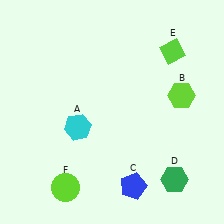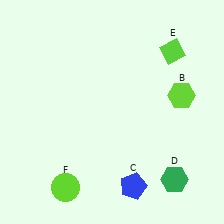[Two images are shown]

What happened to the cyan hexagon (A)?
The cyan hexagon (A) was removed in Image 2. It was in the bottom-left area of Image 1.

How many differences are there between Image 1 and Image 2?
There is 1 difference between the two images.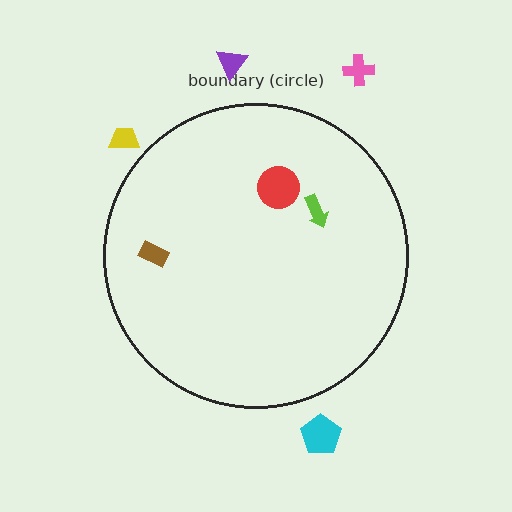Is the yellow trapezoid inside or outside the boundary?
Outside.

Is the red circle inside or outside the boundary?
Inside.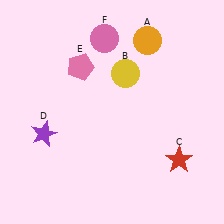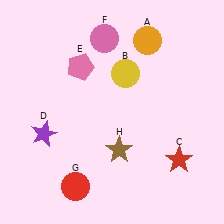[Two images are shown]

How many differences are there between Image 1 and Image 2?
There are 2 differences between the two images.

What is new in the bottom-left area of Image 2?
A red circle (G) was added in the bottom-left area of Image 2.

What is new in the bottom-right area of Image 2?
A brown star (H) was added in the bottom-right area of Image 2.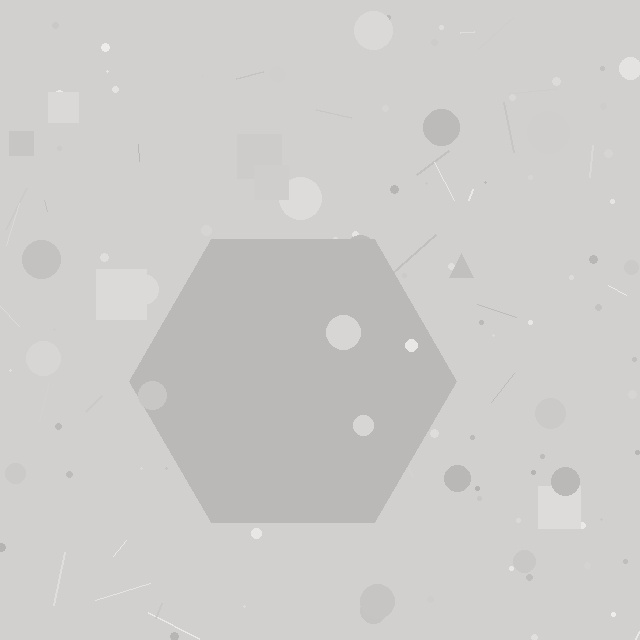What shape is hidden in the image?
A hexagon is hidden in the image.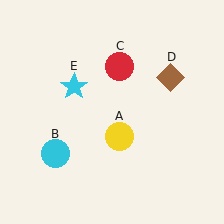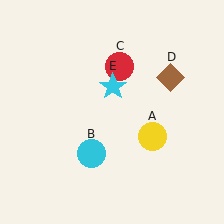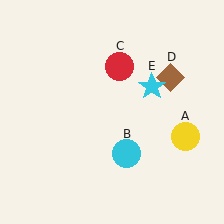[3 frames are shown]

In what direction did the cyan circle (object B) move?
The cyan circle (object B) moved right.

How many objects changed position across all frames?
3 objects changed position: yellow circle (object A), cyan circle (object B), cyan star (object E).